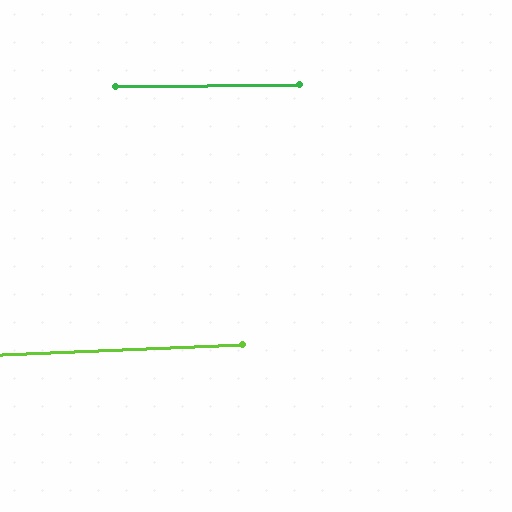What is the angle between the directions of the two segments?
Approximately 2 degrees.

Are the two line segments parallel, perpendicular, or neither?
Parallel — their directions differ by only 1.7°.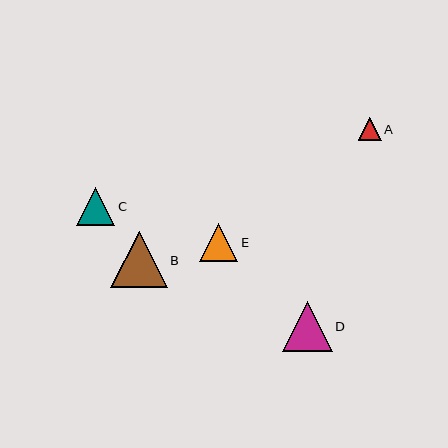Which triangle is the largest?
Triangle B is the largest with a size of approximately 56 pixels.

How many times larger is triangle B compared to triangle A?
Triangle B is approximately 2.5 times the size of triangle A.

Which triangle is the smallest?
Triangle A is the smallest with a size of approximately 23 pixels.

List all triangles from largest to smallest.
From largest to smallest: B, D, C, E, A.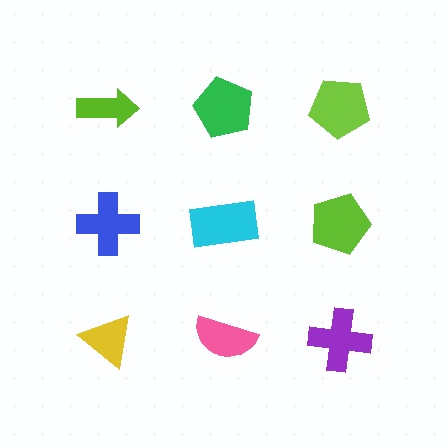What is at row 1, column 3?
A lime pentagon.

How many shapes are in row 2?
3 shapes.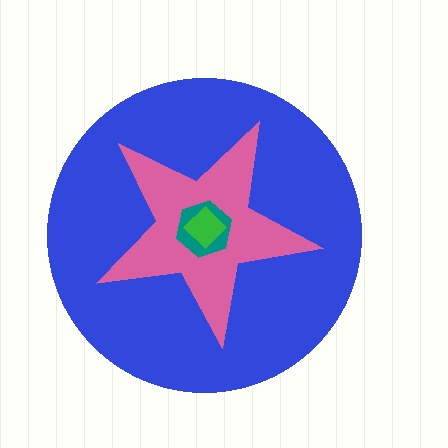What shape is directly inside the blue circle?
The pink star.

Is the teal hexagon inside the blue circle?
Yes.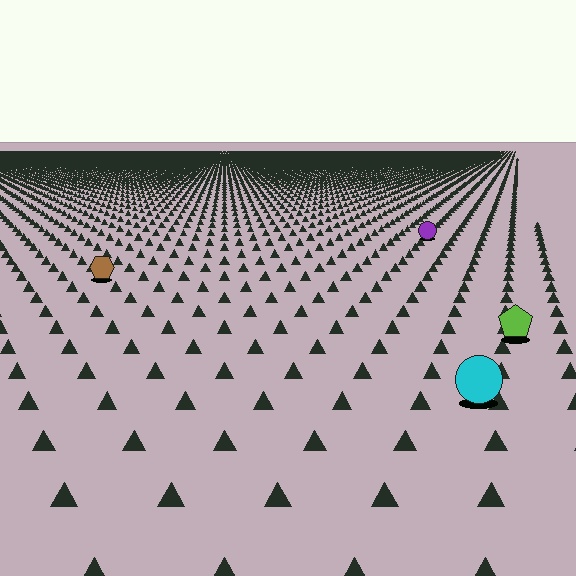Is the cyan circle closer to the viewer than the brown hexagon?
Yes. The cyan circle is closer — you can tell from the texture gradient: the ground texture is coarser near it.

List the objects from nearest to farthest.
From nearest to farthest: the cyan circle, the lime pentagon, the brown hexagon, the purple circle.